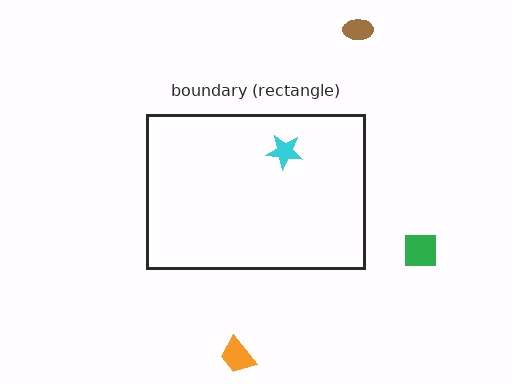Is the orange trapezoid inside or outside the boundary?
Outside.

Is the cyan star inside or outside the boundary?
Inside.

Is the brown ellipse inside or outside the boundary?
Outside.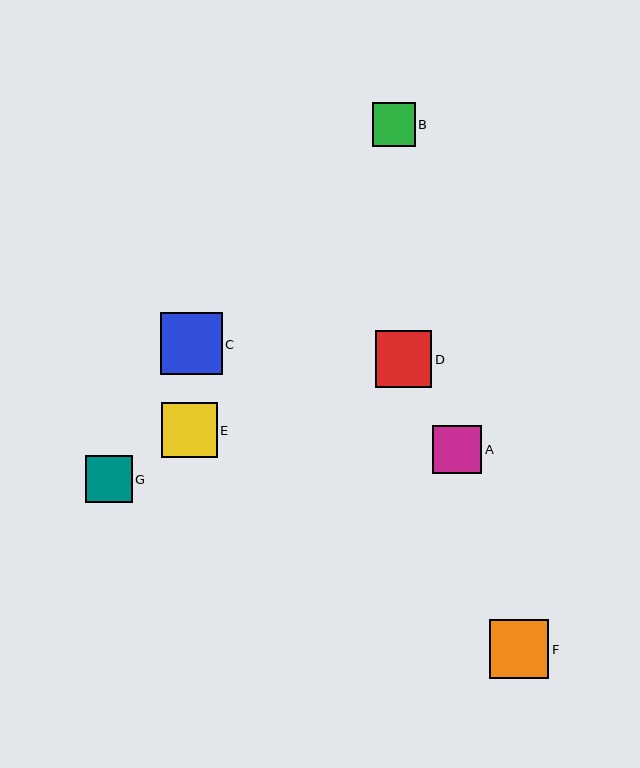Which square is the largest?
Square C is the largest with a size of approximately 62 pixels.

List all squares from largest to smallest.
From largest to smallest: C, F, D, E, A, G, B.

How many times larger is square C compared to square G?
Square C is approximately 1.3 times the size of square G.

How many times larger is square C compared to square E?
Square C is approximately 1.1 times the size of square E.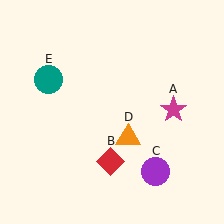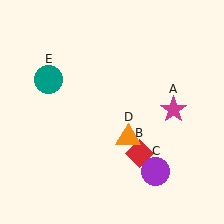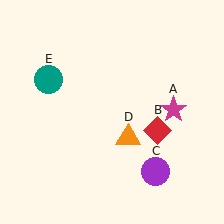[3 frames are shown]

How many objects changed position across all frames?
1 object changed position: red diamond (object B).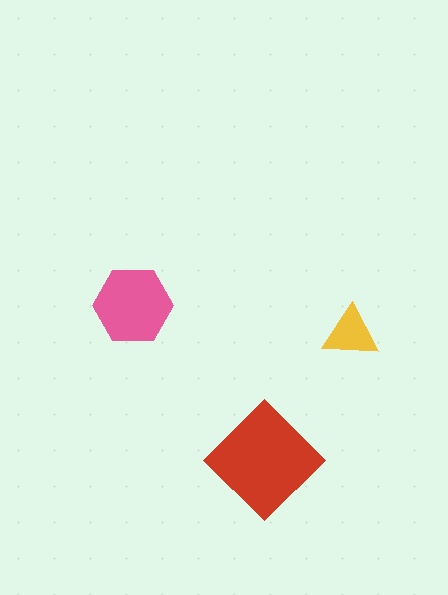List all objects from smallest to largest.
The yellow triangle, the pink hexagon, the red diamond.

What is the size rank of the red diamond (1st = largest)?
1st.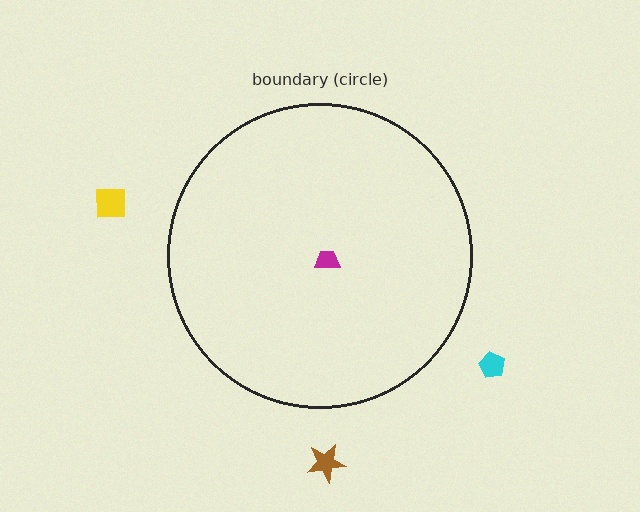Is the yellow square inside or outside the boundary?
Outside.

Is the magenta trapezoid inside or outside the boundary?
Inside.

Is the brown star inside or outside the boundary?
Outside.